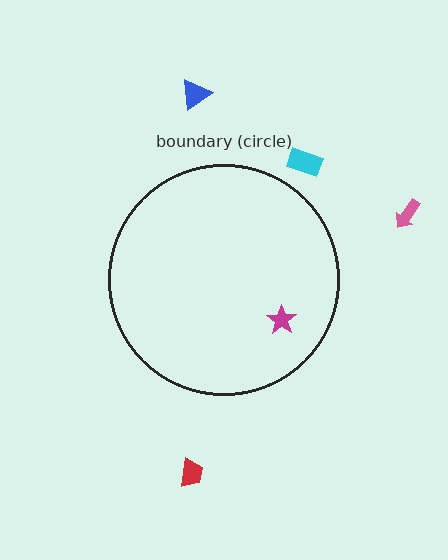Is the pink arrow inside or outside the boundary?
Outside.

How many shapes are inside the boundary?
1 inside, 4 outside.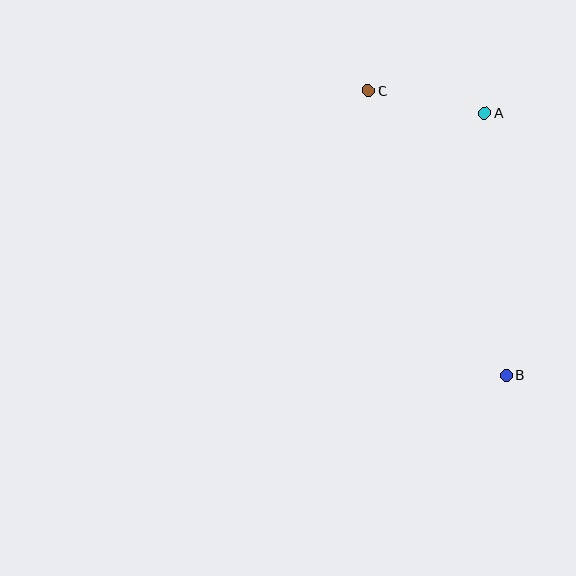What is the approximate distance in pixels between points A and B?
The distance between A and B is approximately 263 pixels.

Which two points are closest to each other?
Points A and C are closest to each other.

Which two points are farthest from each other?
Points B and C are farthest from each other.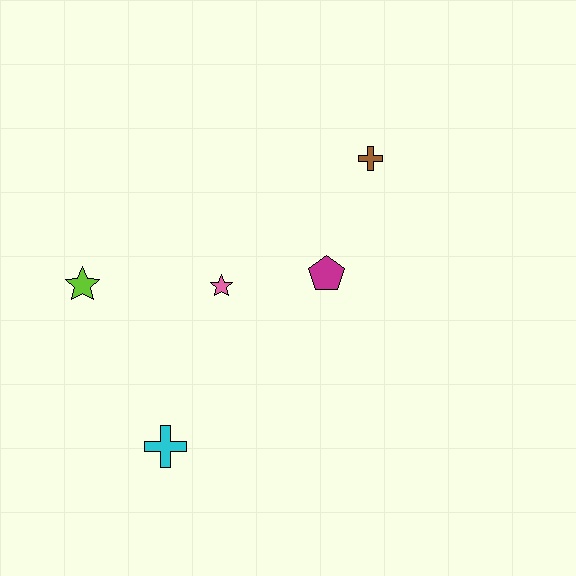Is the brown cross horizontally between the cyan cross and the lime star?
No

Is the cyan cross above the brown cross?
No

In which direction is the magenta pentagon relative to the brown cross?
The magenta pentagon is below the brown cross.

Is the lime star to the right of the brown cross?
No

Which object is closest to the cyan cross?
The pink star is closest to the cyan cross.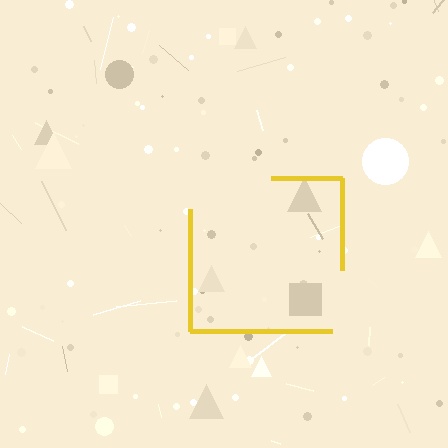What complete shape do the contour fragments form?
The contour fragments form a square.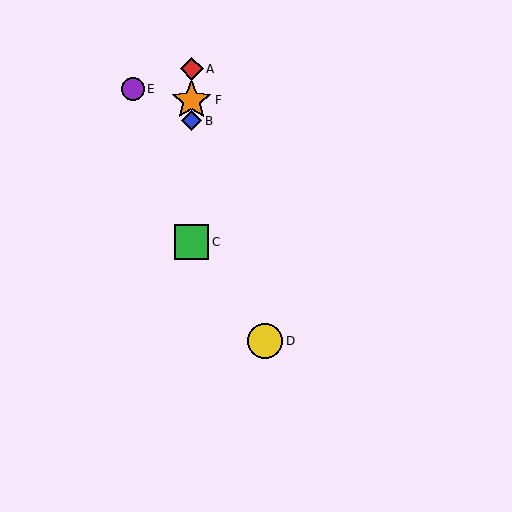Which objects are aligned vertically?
Objects A, B, C, F are aligned vertically.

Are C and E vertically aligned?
No, C is at x≈192 and E is at x≈133.